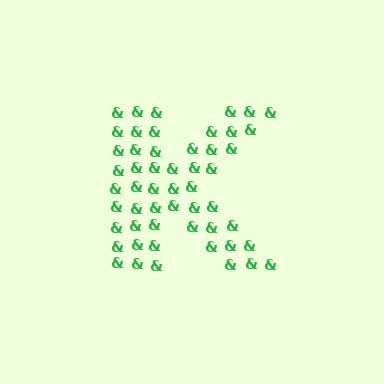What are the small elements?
The small elements are ampersands.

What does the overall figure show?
The overall figure shows the letter K.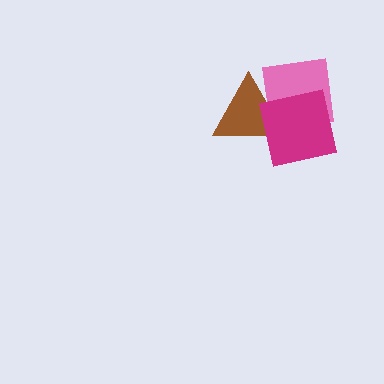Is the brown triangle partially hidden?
Yes, it is partially covered by another shape.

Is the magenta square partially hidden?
No, no other shape covers it.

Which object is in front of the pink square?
The magenta square is in front of the pink square.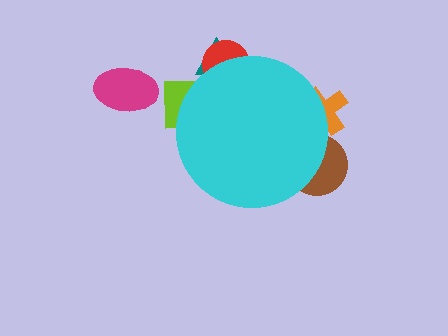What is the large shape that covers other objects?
A cyan circle.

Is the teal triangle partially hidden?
Yes, the teal triangle is partially hidden behind the cyan circle.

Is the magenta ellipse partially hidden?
No, the magenta ellipse is fully visible.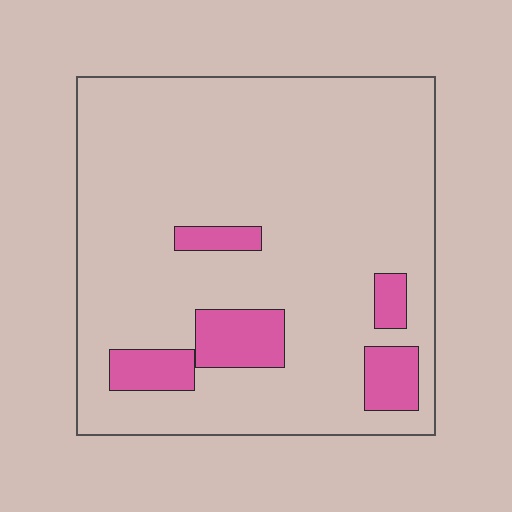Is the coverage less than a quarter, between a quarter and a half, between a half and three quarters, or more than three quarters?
Less than a quarter.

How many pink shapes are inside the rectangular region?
5.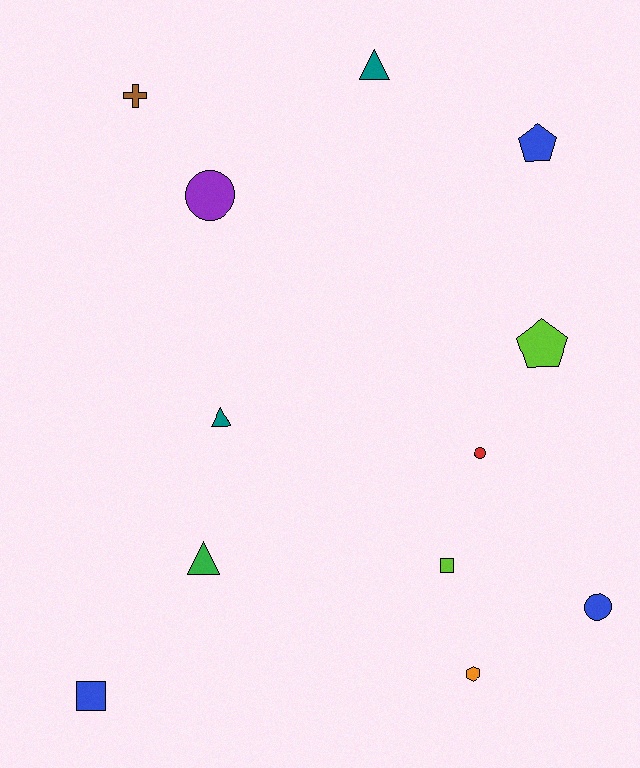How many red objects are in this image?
There is 1 red object.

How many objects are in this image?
There are 12 objects.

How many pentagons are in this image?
There are 2 pentagons.